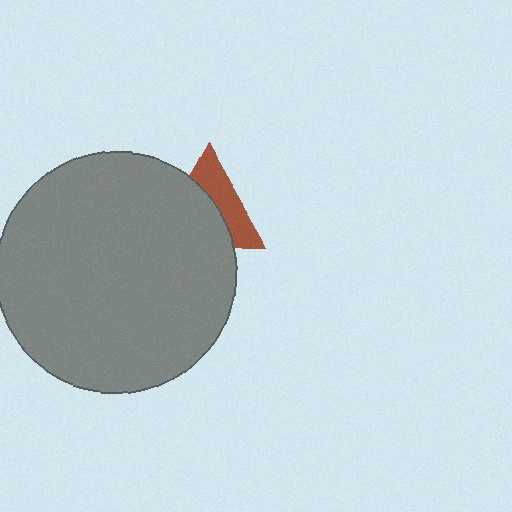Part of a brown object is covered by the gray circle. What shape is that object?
It is a triangle.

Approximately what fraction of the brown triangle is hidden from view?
Roughly 57% of the brown triangle is hidden behind the gray circle.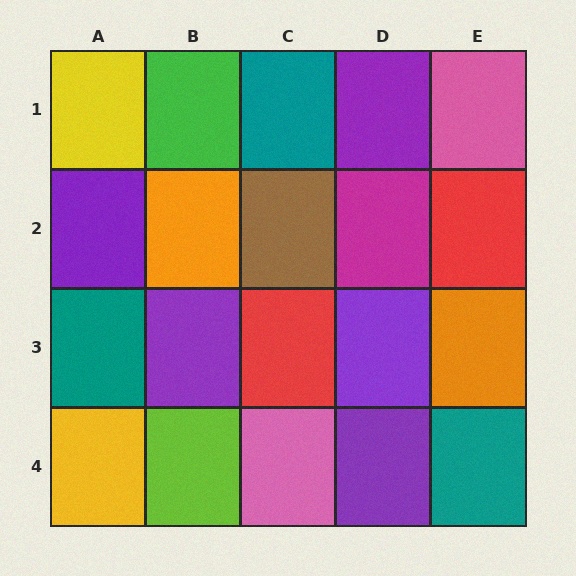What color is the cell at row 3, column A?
Teal.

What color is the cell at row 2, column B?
Orange.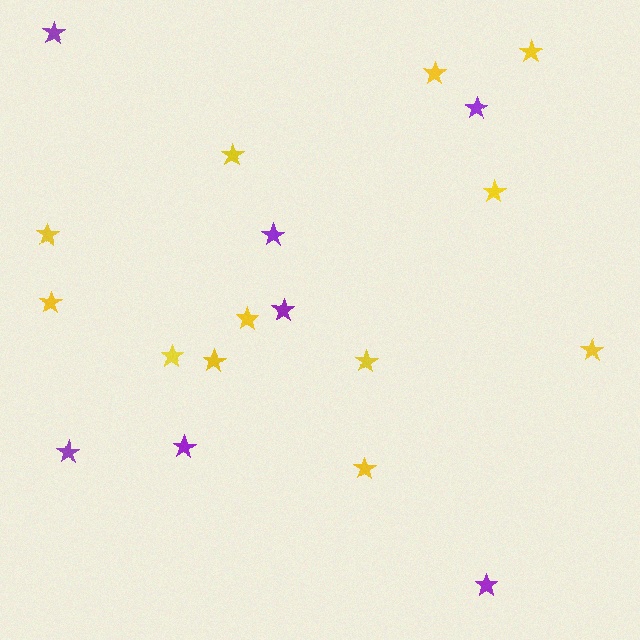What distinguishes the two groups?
There are 2 groups: one group of purple stars (7) and one group of yellow stars (12).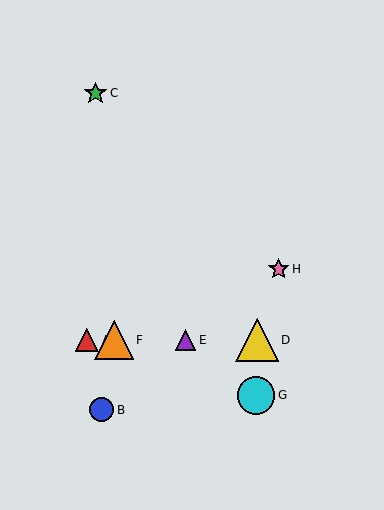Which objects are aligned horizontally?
Objects A, D, E, F are aligned horizontally.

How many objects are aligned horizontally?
4 objects (A, D, E, F) are aligned horizontally.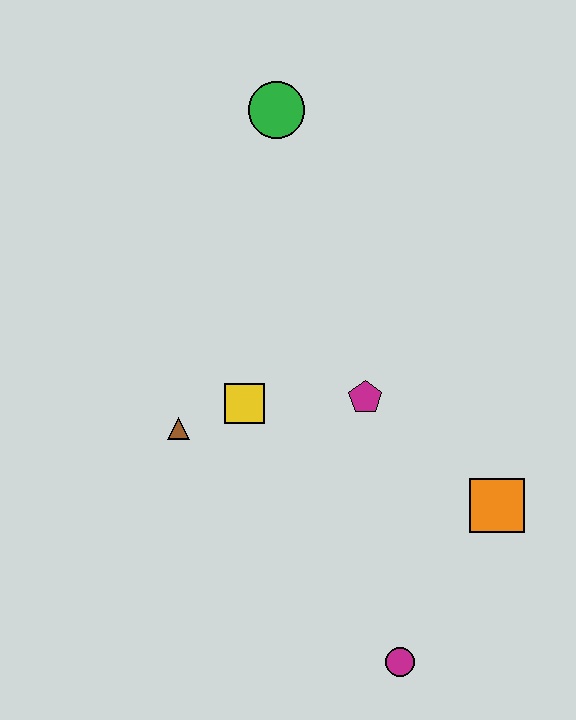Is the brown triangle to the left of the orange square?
Yes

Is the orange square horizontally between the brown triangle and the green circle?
No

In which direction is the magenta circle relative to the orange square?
The magenta circle is below the orange square.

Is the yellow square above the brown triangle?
Yes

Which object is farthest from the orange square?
The green circle is farthest from the orange square.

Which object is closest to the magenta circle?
The orange square is closest to the magenta circle.